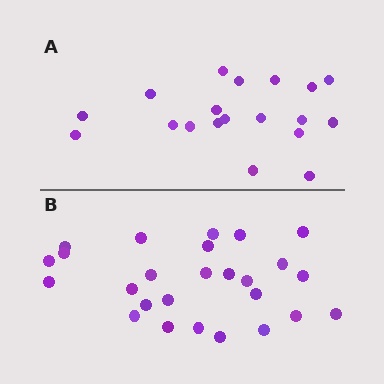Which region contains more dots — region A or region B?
Region B (the bottom region) has more dots.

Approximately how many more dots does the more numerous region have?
Region B has roughly 8 or so more dots than region A.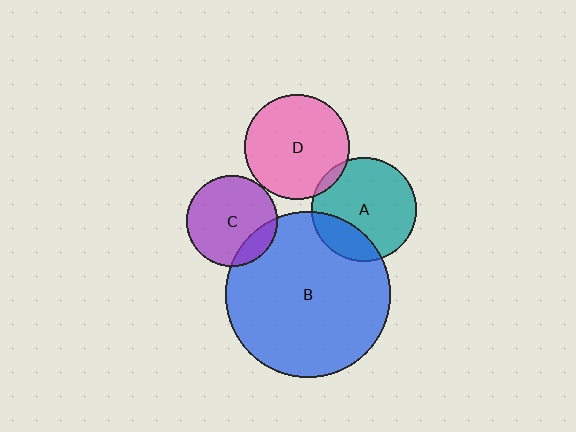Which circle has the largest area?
Circle B (blue).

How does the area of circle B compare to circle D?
Approximately 2.5 times.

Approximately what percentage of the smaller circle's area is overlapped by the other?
Approximately 15%.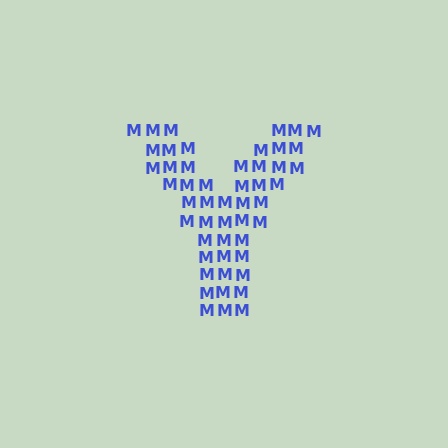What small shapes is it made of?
It is made of small letter M's.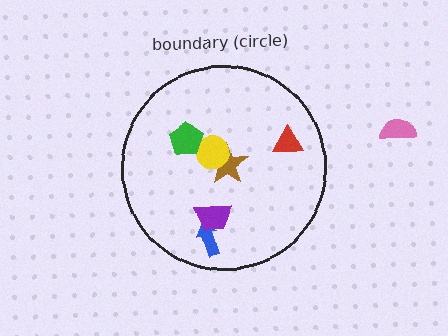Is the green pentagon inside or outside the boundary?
Inside.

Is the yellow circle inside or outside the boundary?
Inside.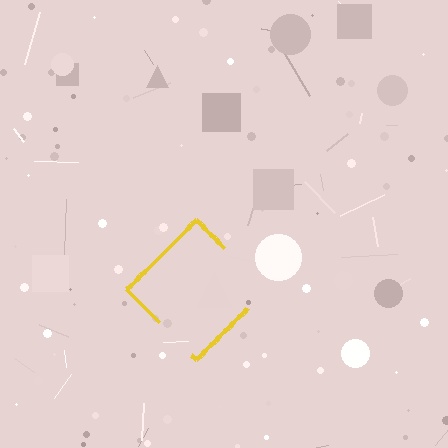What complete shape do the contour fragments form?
The contour fragments form a diamond.